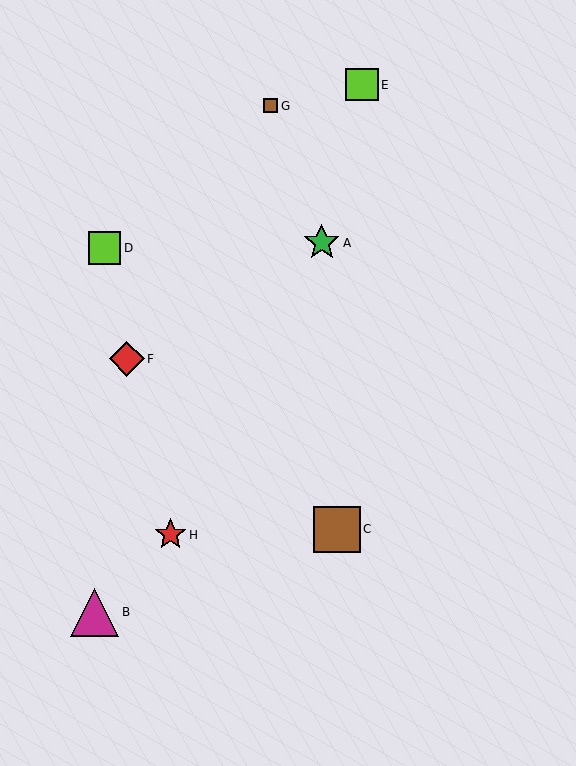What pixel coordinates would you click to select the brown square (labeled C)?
Click at (337, 529) to select the brown square C.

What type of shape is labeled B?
Shape B is a magenta triangle.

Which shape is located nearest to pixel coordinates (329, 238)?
The green star (labeled A) at (322, 243) is nearest to that location.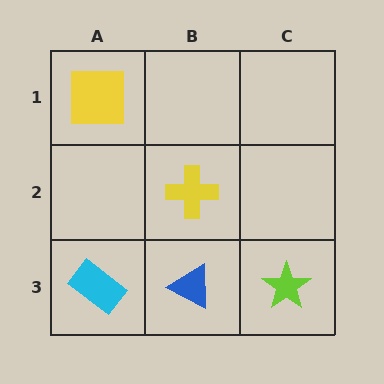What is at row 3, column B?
A blue triangle.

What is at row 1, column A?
A yellow square.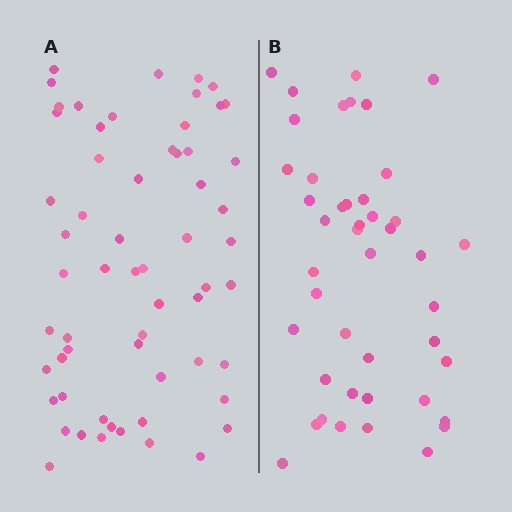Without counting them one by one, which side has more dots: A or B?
Region A (the left region) has more dots.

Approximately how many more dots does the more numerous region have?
Region A has approximately 15 more dots than region B.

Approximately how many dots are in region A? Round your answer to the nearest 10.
About 60 dots.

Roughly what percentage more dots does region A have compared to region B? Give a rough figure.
About 35% more.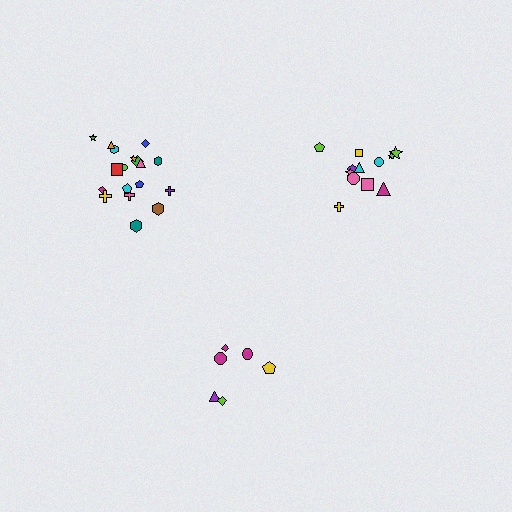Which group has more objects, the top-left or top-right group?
The top-left group.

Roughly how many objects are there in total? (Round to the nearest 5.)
Roughly 35 objects in total.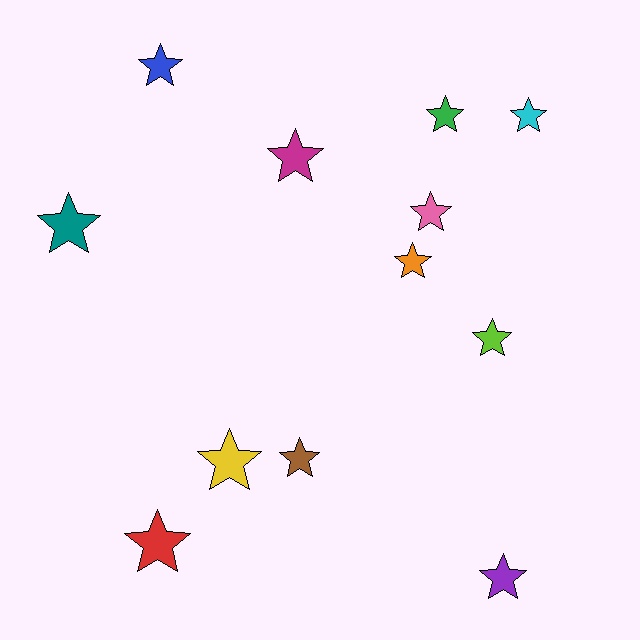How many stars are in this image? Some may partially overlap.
There are 12 stars.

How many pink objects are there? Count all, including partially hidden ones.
There is 1 pink object.